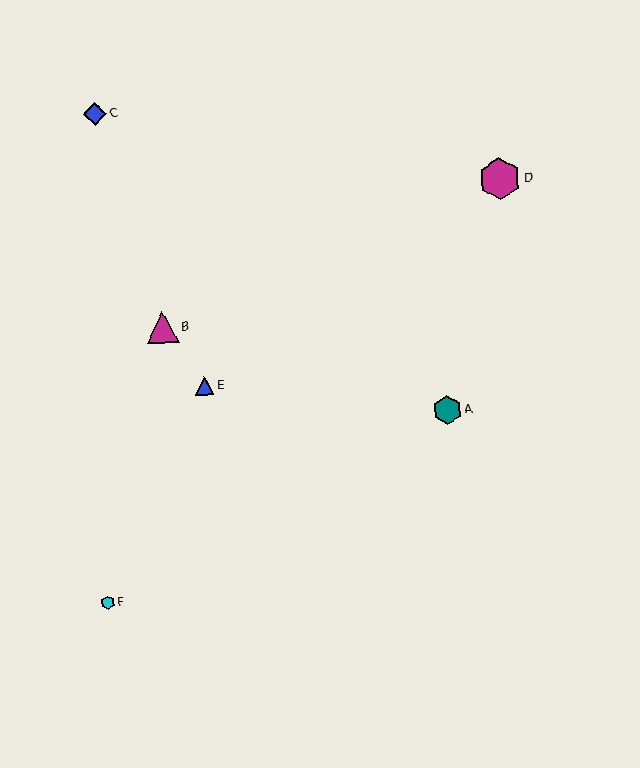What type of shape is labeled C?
Shape C is a blue diamond.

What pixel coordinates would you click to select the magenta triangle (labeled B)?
Click at (162, 327) to select the magenta triangle B.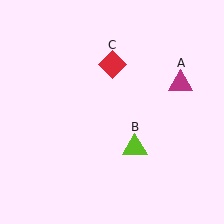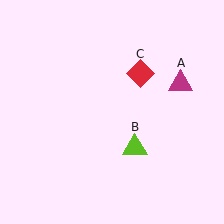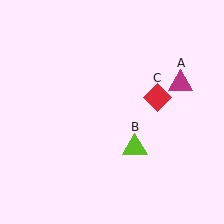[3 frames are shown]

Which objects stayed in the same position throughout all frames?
Magenta triangle (object A) and lime triangle (object B) remained stationary.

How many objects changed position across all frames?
1 object changed position: red diamond (object C).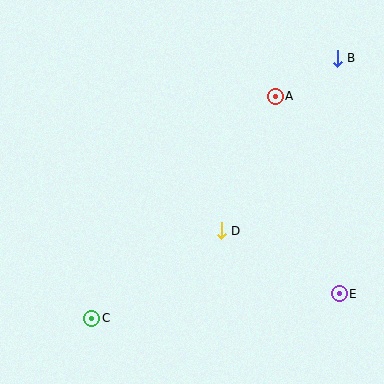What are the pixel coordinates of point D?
Point D is at (221, 231).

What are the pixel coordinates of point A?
Point A is at (275, 96).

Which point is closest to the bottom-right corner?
Point E is closest to the bottom-right corner.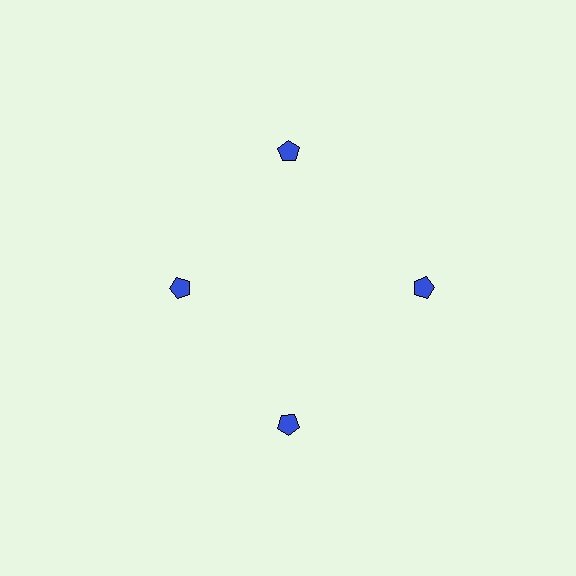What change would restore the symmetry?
The symmetry would be restored by moving it outward, back onto the ring so that all 4 pentagons sit at equal angles and equal distance from the center.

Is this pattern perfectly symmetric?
No. The 4 blue pentagons are arranged in a ring, but one element near the 9 o'clock position is pulled inward toward the center, breaking the 4-fold rotational symmetry.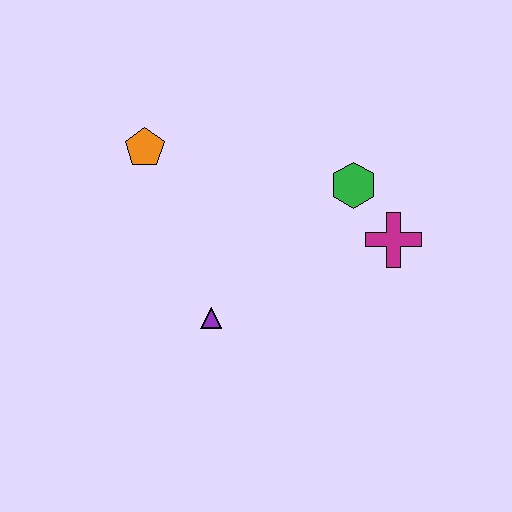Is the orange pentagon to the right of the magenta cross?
No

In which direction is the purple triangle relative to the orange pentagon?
The purple triangle is below the orange pentagon.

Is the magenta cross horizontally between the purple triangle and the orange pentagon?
No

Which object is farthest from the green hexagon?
The orange pentagon is farthest from the green hexagon.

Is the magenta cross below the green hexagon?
Yes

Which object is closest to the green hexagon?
The magenta cross is closest to the green hexagon.